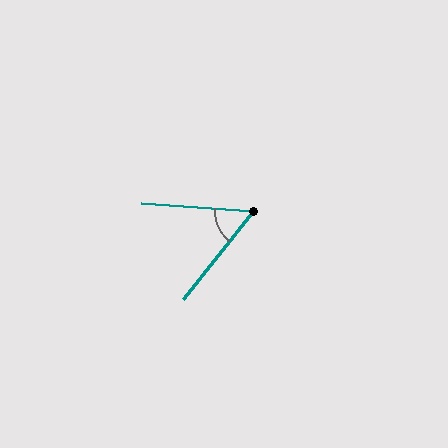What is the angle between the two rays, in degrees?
Approximately 56 degrees.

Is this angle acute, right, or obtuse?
It is acute.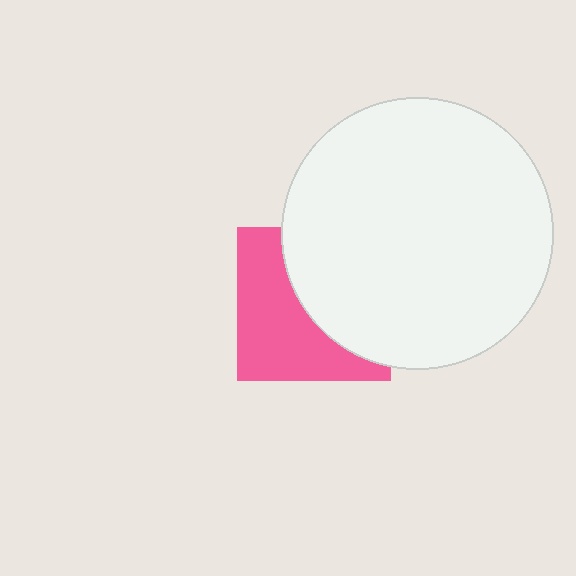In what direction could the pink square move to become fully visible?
The pink square could move left. That would shift it out from behind the white circle entirely.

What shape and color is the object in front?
The object in front is a white circle.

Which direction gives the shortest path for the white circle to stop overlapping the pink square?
Moving right gives the shortest separation.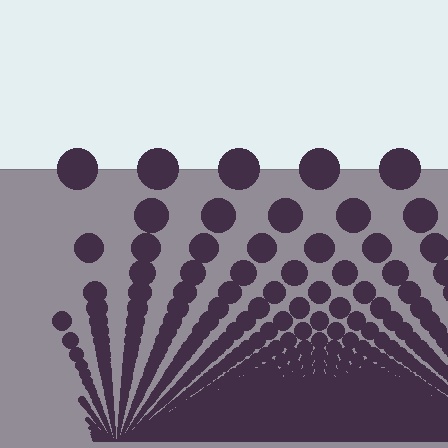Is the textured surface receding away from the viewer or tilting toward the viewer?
The surface appears to tilt toward the viewer. Texture elements get larger and sparser toward the top.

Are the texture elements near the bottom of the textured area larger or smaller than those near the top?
Smaller. The gradient is inverted — elements near the bottom are smaller and denser.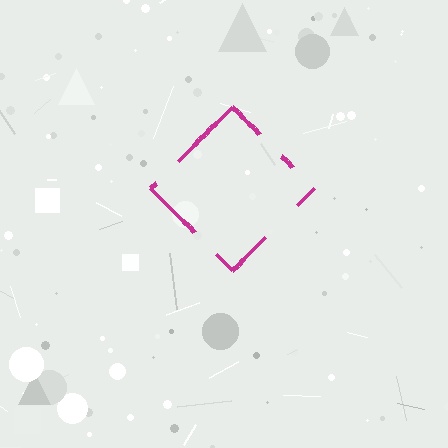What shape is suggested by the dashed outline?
The dashed outline suggests a diamond.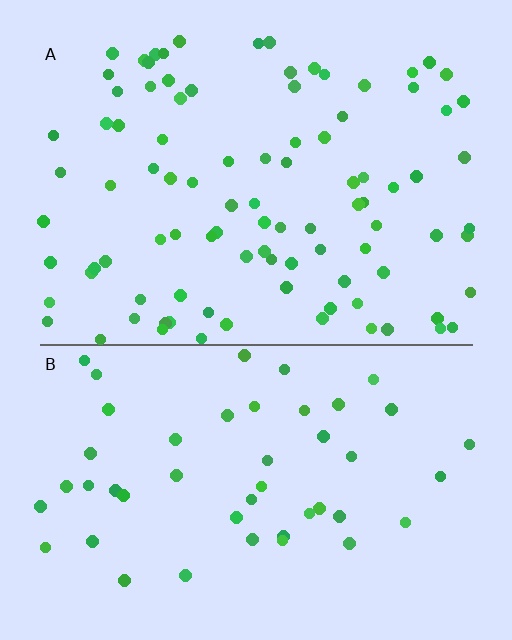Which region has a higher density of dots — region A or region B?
A (the top).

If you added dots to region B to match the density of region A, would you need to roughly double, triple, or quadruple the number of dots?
Approximately double.